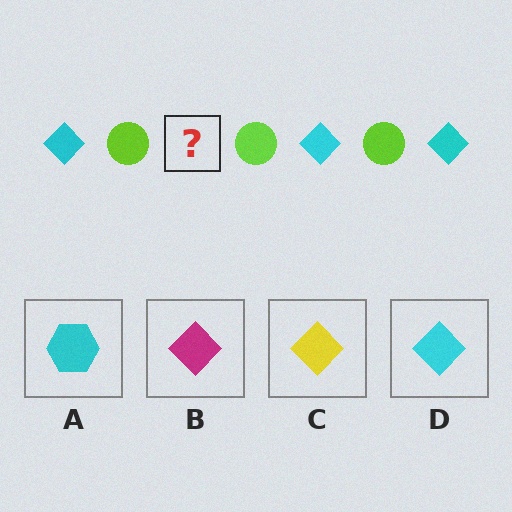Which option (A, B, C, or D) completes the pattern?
D.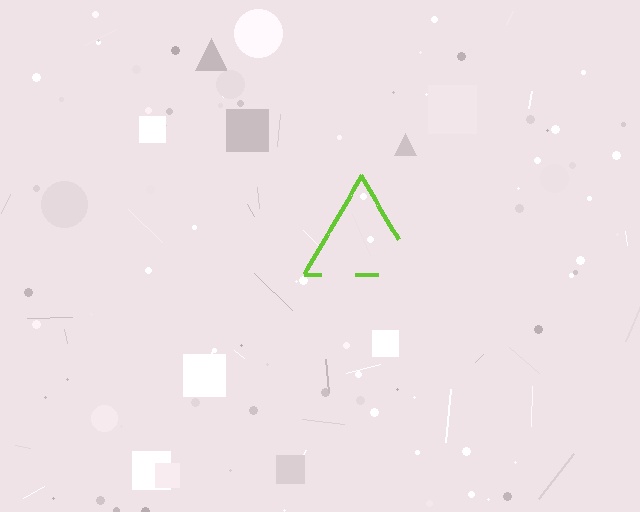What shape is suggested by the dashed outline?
The dashed outline suggests a triangle.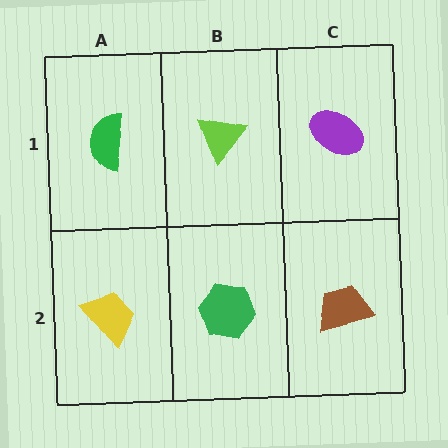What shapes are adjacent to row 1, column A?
A yellow trapezoid (row 2, column A), a lime triangle (row 1, column B).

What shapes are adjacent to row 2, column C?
A purple ellipse (row 1, column C), a green hexagon (row 2, column B).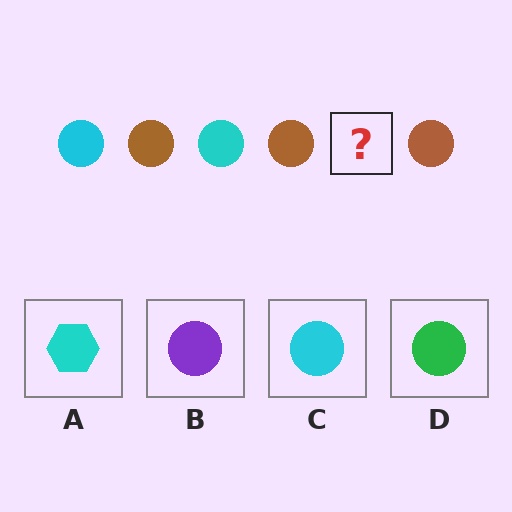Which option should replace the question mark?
Option C.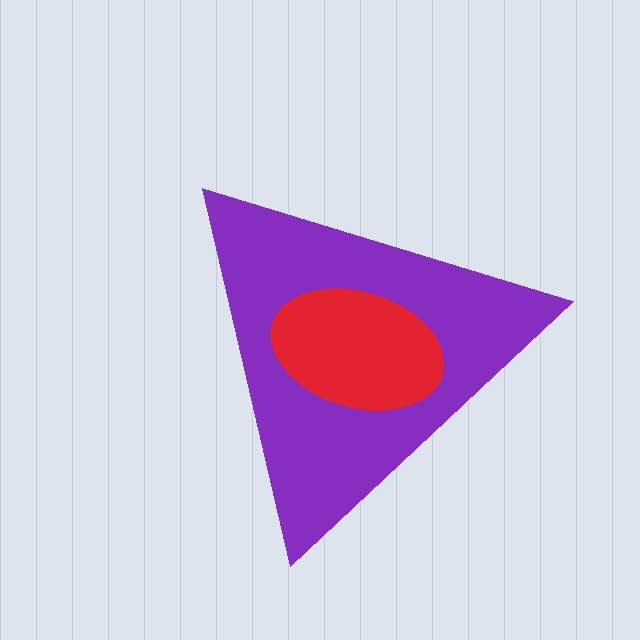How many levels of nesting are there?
2.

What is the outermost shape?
The purple triangle.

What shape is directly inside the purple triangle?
The red ellipse.